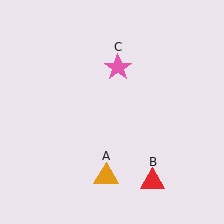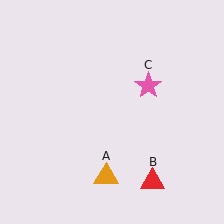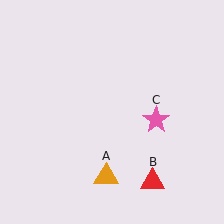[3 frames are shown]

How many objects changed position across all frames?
1 object changed position: pink star (object C).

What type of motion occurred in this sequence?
The pink star (object C) rotated clockwise around the center of the scene.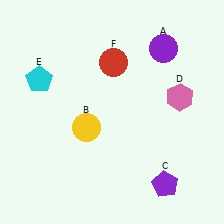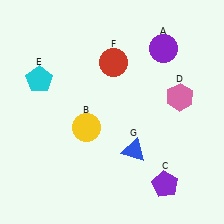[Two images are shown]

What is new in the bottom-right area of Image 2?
A blue triangle (G) was added in the bottom-right area of Image 2.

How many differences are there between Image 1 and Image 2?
There is 1 difference between the two images.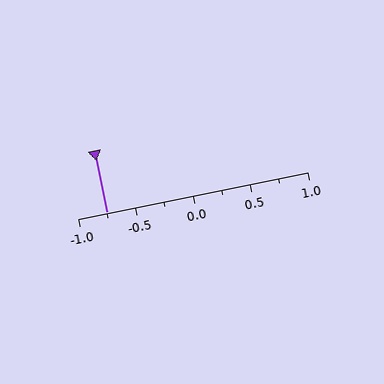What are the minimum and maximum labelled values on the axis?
The axis runs from -1.0 to 1.0.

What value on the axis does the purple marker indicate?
The marker indicates approximately -0.75.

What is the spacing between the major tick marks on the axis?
The major ticks are spaced 0.5 apart.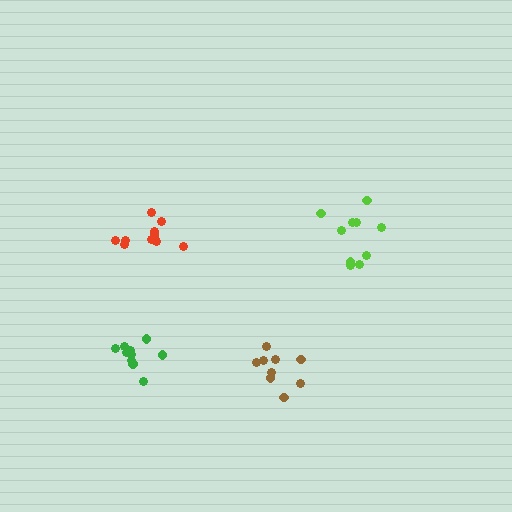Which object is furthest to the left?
The green cluster is leftmost.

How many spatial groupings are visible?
There are 4 spatial groupings.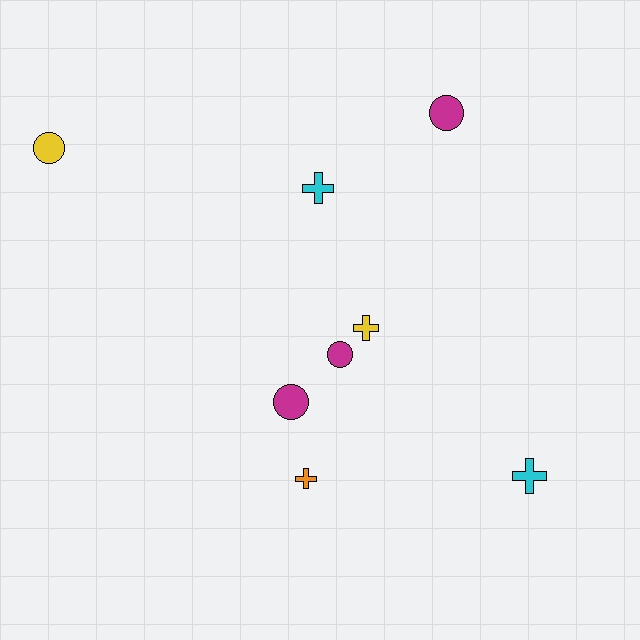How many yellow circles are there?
There is 1 yellow circle.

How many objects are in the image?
There are 8 objects.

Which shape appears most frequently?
Cross, with 4 objects.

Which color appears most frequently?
Magenta, with 3 objects.